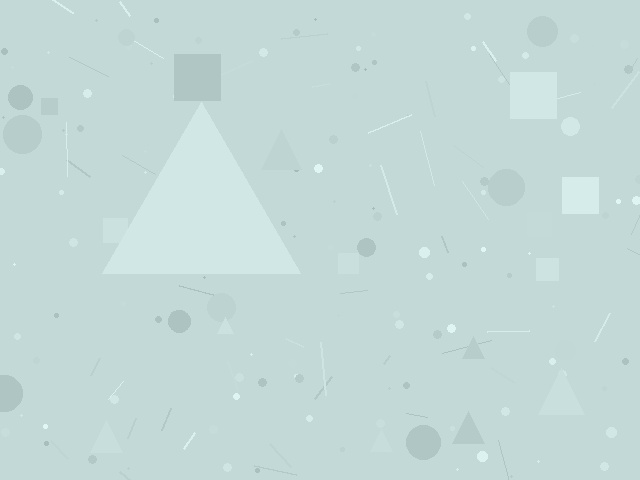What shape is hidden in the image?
A triangle is hidden in the image.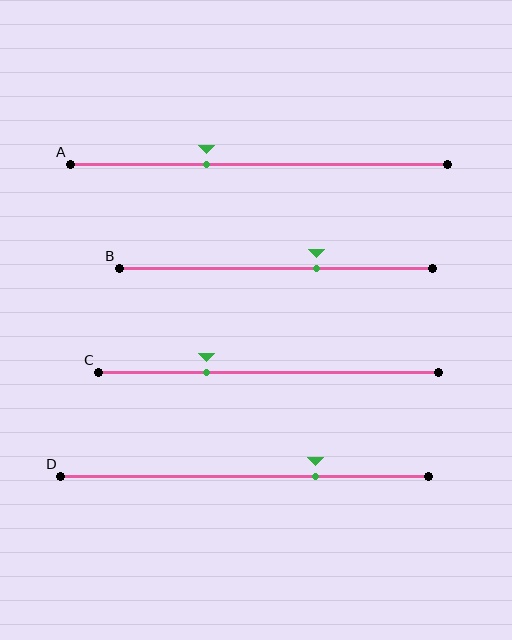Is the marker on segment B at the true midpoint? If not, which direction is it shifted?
No, the marker on segment B is shifted to the right by about 13% of the segment length.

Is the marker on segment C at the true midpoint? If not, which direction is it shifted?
No, the marker on segment C is shifted to the left by about 18% of the segment length.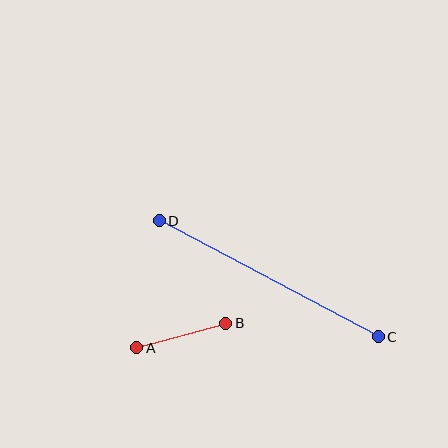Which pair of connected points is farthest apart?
Points C and D are farthest apart.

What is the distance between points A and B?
The distance is approximately 92 pixels.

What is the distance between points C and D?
The distance is approximately 248 pixels.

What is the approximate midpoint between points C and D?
The midpoint is at approximately (269, 279) pixels.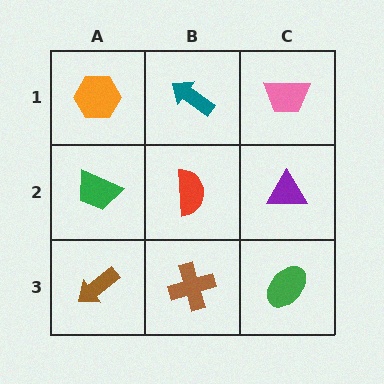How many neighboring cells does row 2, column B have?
4.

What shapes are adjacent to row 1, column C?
A purple triangle (row 2, column C), a teal arrow (row 1, column B).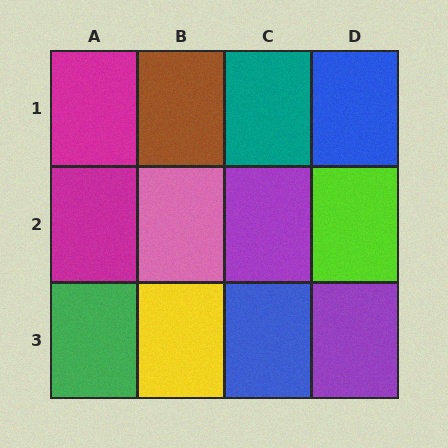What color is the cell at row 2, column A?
Magenta.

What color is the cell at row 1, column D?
Blue.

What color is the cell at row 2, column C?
Purple.